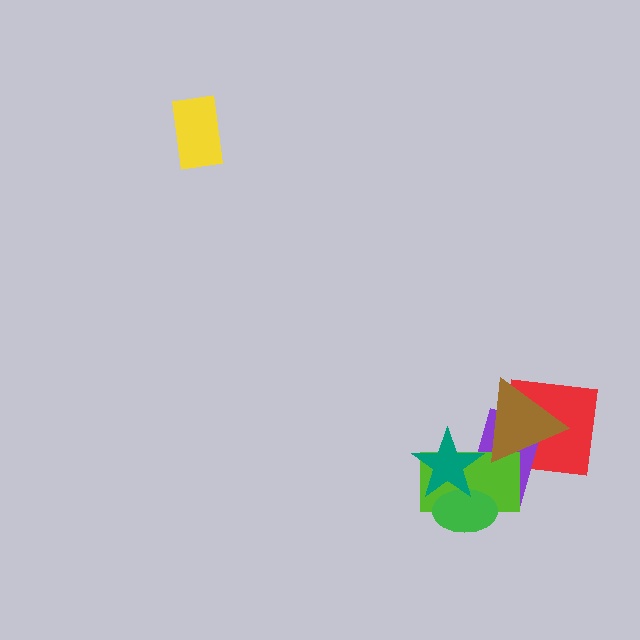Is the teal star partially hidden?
No, no other shape covers it.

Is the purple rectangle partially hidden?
Yes, it is partially covered by another shape.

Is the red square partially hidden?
Yes, it is partially covered by another shape.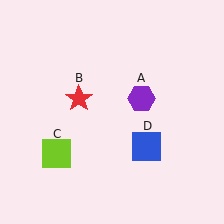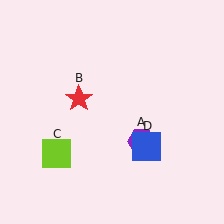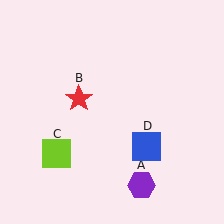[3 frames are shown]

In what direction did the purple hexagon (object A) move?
The purple hexagon (object A) moved down.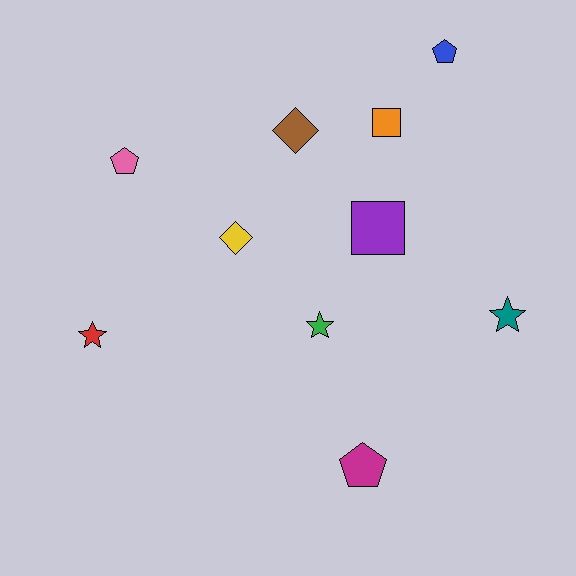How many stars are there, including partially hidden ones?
There are 3 stars.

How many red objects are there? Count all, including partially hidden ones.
There is 1 red object.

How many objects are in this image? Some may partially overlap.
There are 10 objects.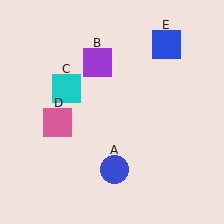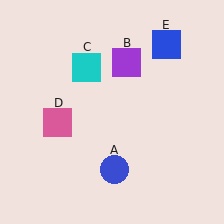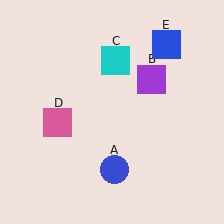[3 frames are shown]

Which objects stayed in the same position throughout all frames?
Blue circle (object A) and pink square (object D) and blue square (object E) remained stationary.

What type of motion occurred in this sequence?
The purple square (object B), cyan square (object C) rotated clockwise around the center of the scene.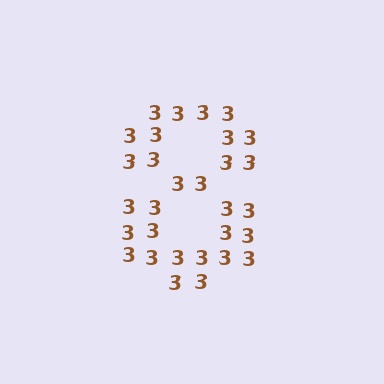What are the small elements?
The small elements are digit 3's.